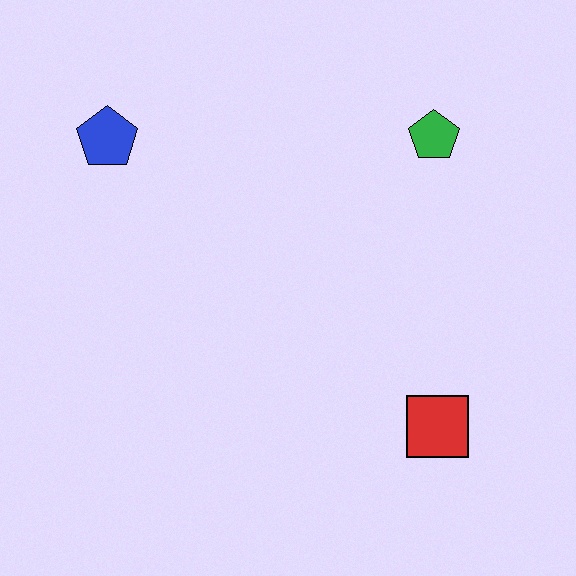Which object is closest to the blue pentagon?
The green pentagon is closest to the blue pentagon.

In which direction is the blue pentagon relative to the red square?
The blue pentagon is to the left of the red square.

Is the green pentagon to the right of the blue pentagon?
Yes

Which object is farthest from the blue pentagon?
The red square is farthest from the blue pentagon.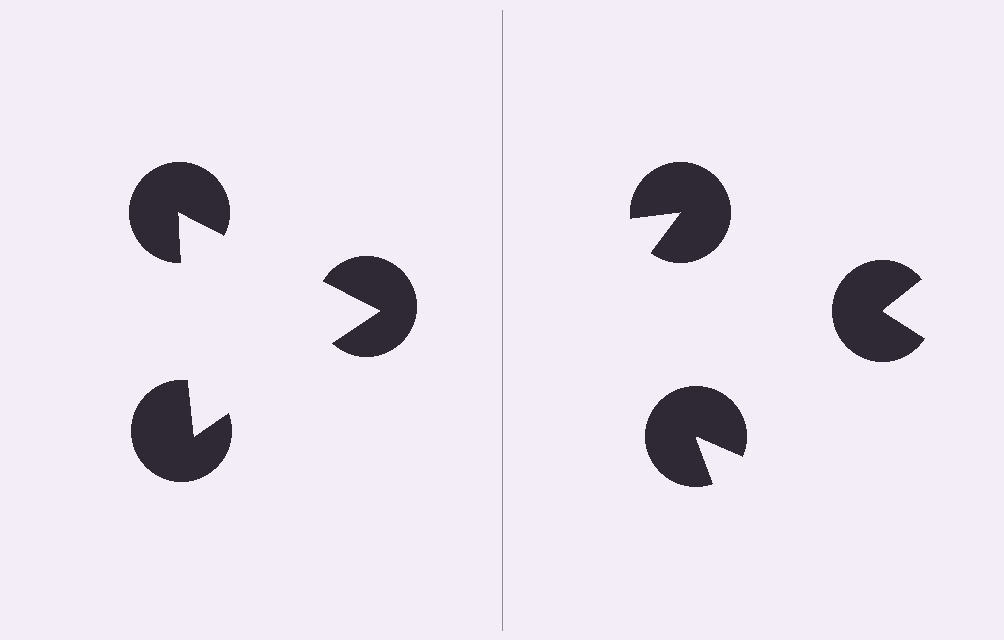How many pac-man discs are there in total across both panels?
6 — 3 on each side.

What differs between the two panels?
The pac-man discs are positioned identically on both sides; only the wedge orientations differ. On the left they align to a triangle; on the right they are misaligned.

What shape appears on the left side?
An illusory triangle.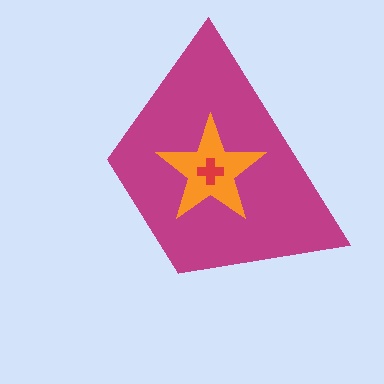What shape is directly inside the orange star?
The red cross.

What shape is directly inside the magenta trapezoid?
The orange star.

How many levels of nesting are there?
3.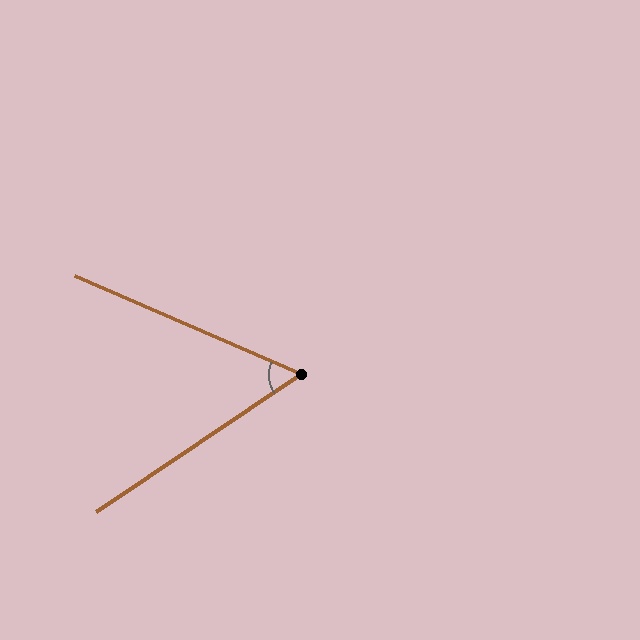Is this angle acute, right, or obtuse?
It is acute.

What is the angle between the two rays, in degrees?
Approximately 57 degrees.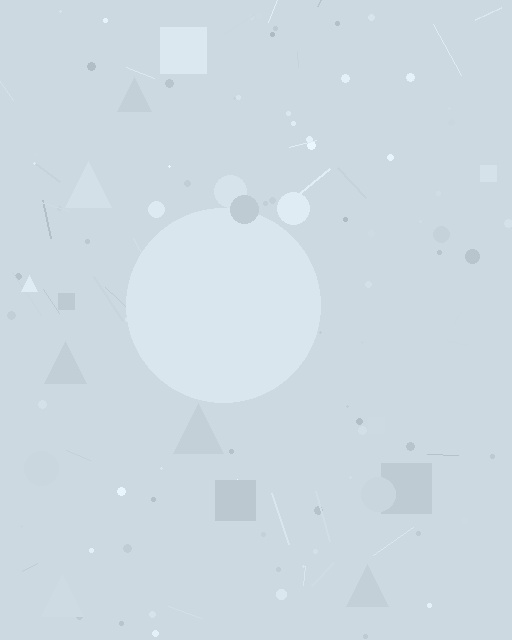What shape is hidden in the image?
A circle is hidden in the image.